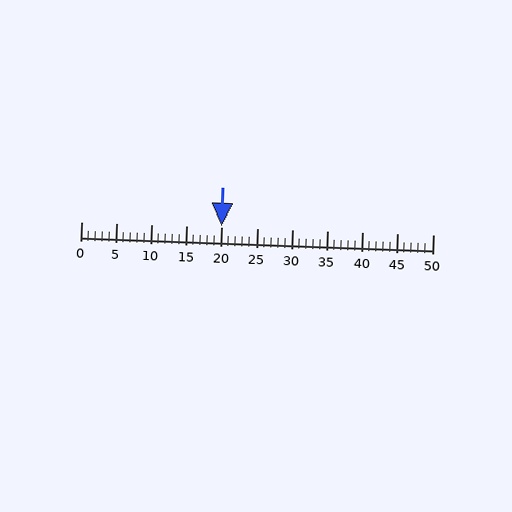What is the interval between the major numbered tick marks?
The major tick marks are spaced 5 units apart.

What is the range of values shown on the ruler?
The ruler shows values from 0 to 50.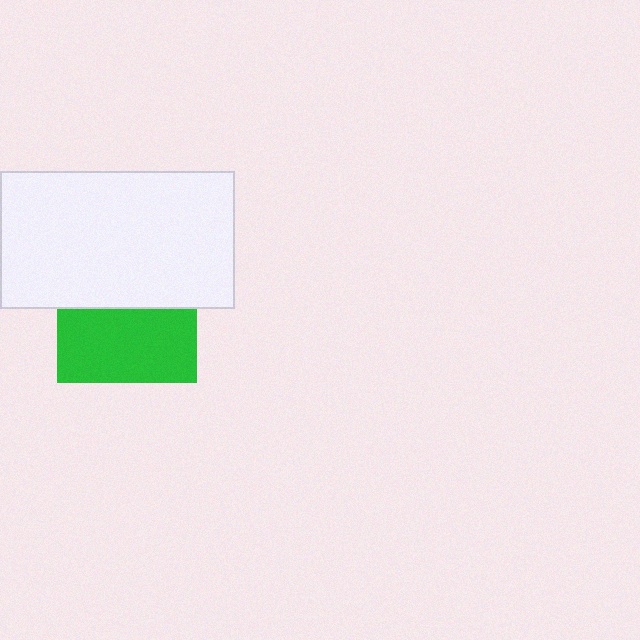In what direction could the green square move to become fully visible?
The green square could move down. That would shift it out from behind the white rectangle entirely.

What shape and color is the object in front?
The object in front is a white rectangle.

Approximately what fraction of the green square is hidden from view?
Roughly 47% of the green square is hidden behind the white rectangle.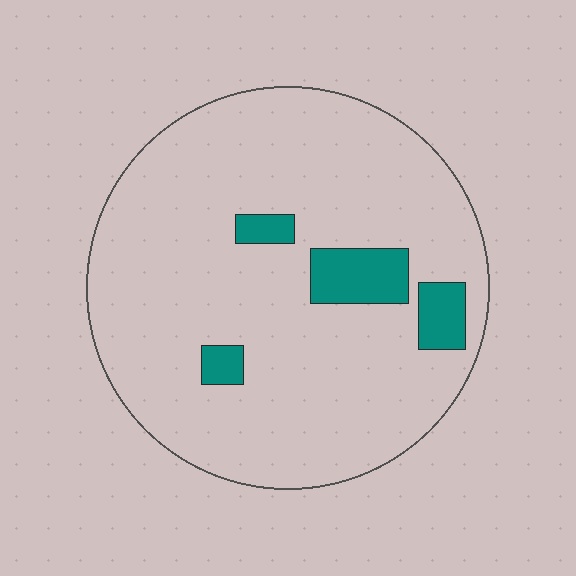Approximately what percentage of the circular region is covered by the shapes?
Approximately 10%.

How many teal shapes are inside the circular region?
4.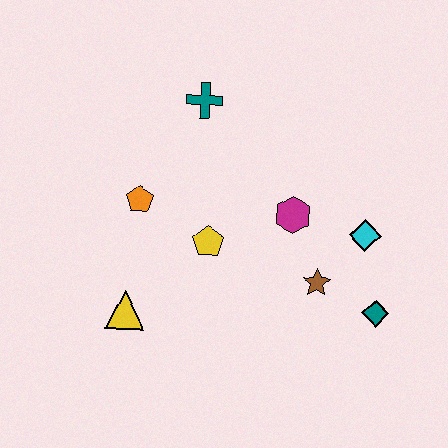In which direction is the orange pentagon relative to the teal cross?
The orange pentagon is below the teal cross.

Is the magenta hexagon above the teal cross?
No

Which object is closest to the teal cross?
The orange pentagon is closest to the teal cross.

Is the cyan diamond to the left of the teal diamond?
Yes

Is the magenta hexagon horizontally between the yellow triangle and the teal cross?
No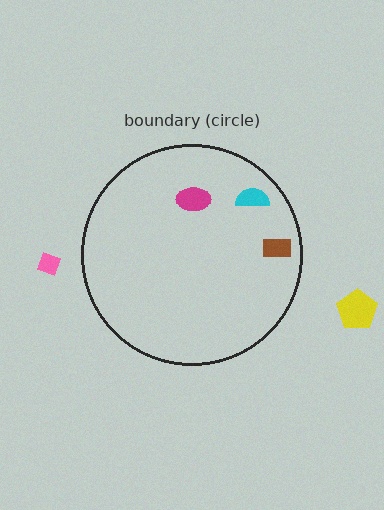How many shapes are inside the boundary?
3 inside, 2 outside.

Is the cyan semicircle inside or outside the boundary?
Inside.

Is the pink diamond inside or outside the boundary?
Outside.